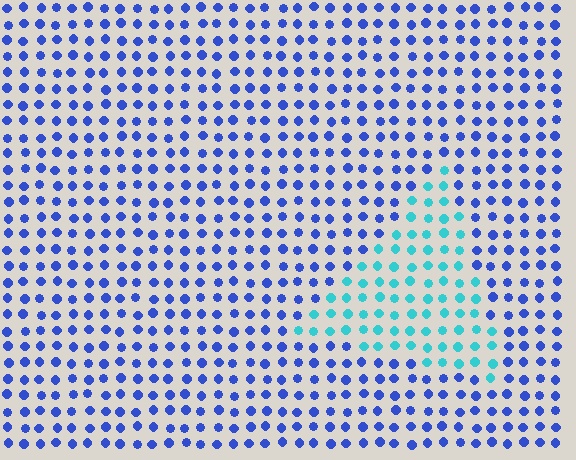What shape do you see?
I see a triangle.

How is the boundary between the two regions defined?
The boundary is defined purely by a slight shift in hue (about 49 degrees). Spacing, size, and orientation are identical on both sides.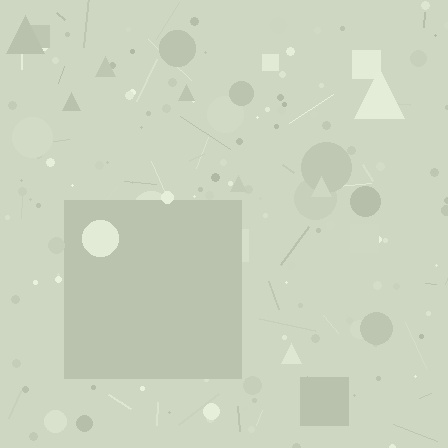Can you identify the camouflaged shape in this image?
The camouflaged shape is a square.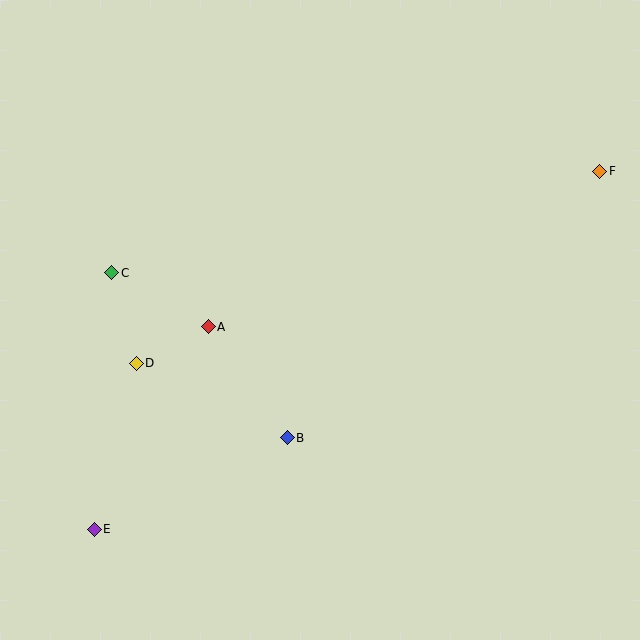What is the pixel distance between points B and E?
The distance between B and E is 214 pixels.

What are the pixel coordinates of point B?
Point B is at (287, 438).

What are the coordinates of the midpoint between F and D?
The midpoint between F and D is at (368, 267).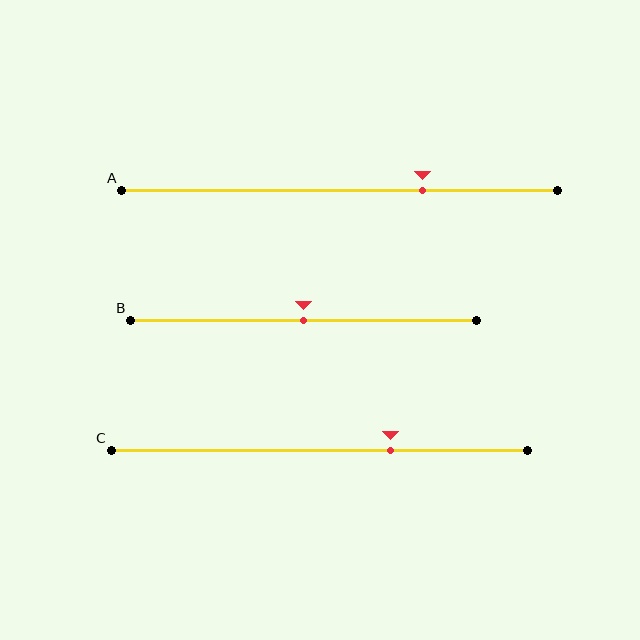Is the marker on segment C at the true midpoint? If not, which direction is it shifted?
No, the marker on segment C is shifted to the right by about 17% of the segment length.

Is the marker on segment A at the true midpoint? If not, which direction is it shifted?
No, the marker on segment A is shifted to the right by about 19% of the segment length.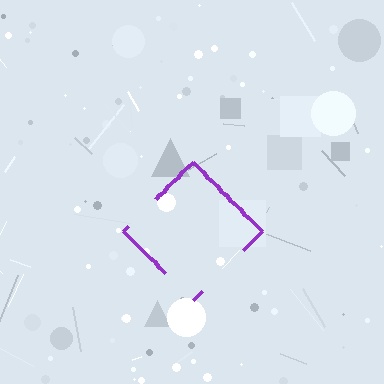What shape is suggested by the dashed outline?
The dashed outline suggests a diamond.